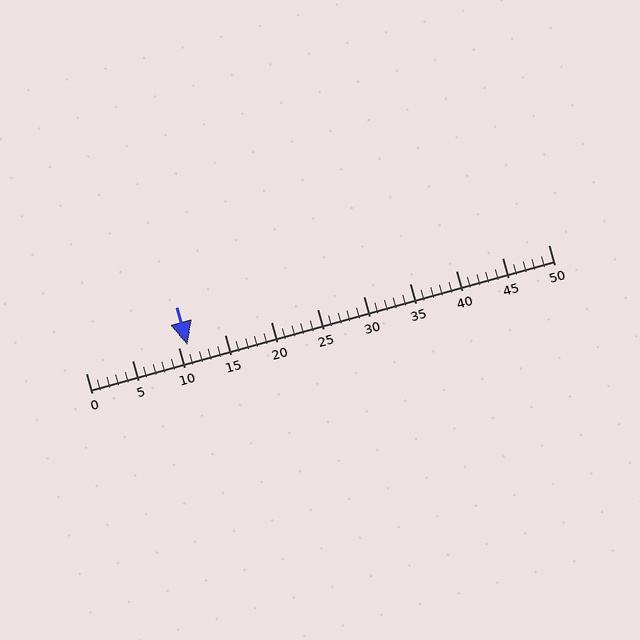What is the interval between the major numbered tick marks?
The major tick marks are spaced 5 units apart.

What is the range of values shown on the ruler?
The ruler shows values from 0 to 50.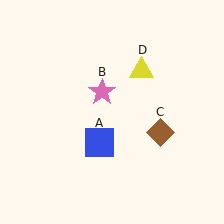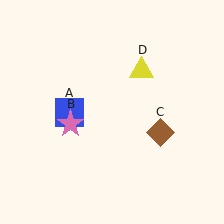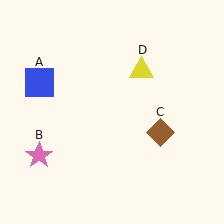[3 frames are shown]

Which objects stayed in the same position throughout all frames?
Brown diamond (object C) and yellow triangle (object D) remained stationary.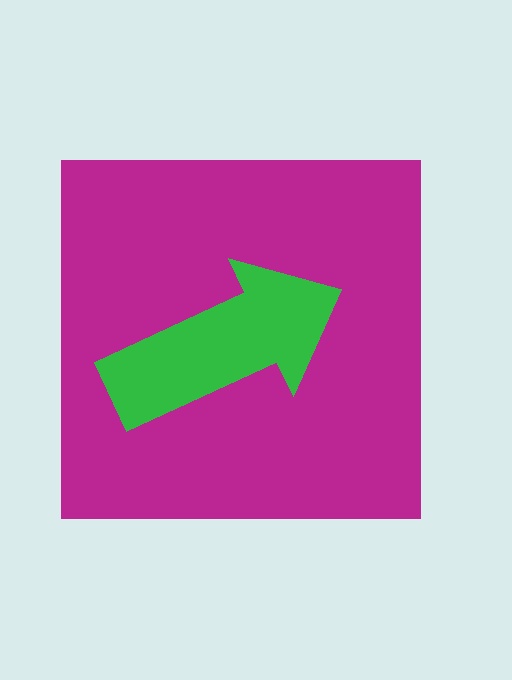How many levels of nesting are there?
2.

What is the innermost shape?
The green arrow.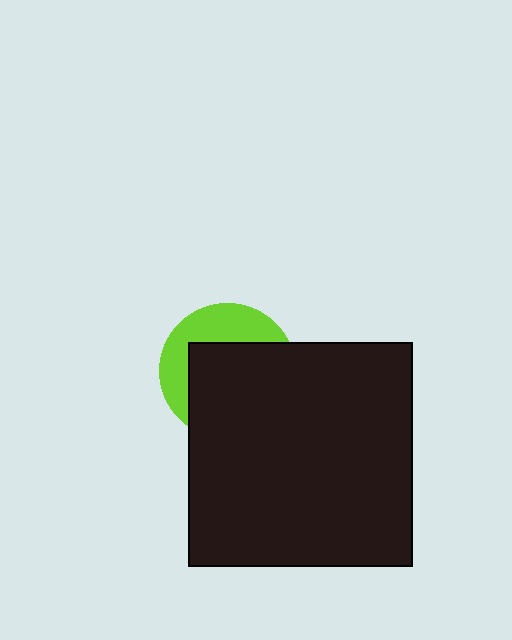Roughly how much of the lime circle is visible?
A small part of it is visible (roughly 36%).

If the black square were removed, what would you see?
You would see the complete lime circle.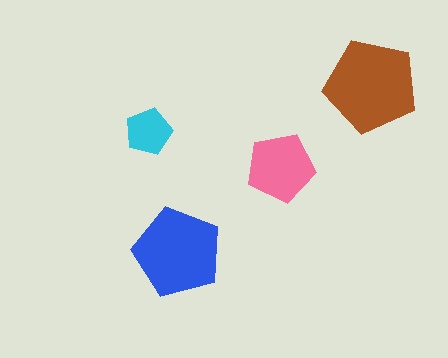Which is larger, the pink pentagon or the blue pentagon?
The blue one.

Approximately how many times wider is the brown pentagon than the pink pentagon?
About 1.5 times wider.